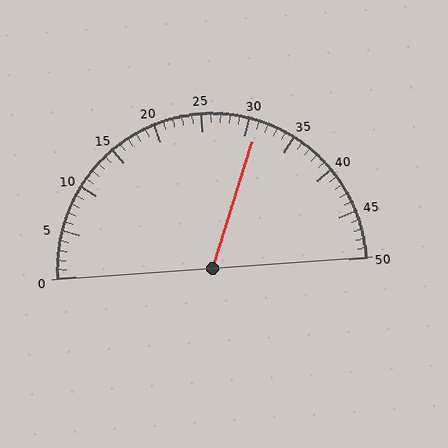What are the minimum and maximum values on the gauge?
The gauge ranges from 0 to 50.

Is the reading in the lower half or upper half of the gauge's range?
The reading is in the upper half of the range (0 to 50).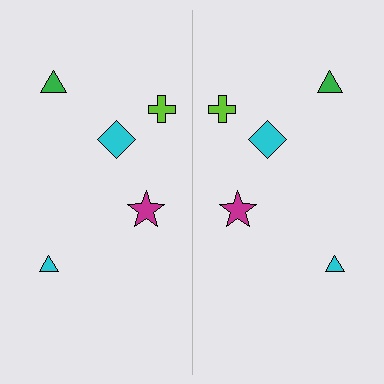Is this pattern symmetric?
Yes, this pattern has bilateral (reflection) symmetry.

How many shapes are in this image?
There are 10 shapes in this image.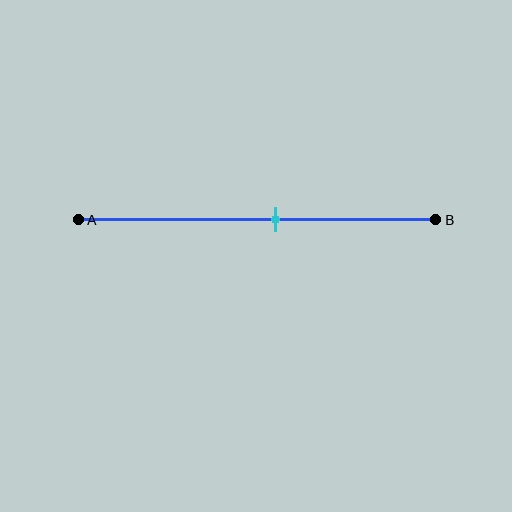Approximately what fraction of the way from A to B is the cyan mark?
The cyan mark is approximately 55% of the way from A to B.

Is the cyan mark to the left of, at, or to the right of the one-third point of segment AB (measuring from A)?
The cyan mark is to the right of the one-third point of segment AB.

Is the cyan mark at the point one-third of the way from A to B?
No, the mark is at about 55% from A, not at the 33% one-third point.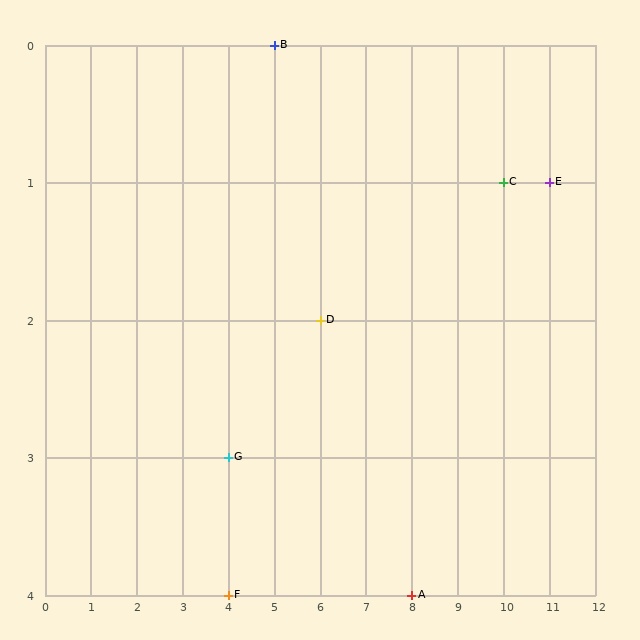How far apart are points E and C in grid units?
Points E and C are 1 column apart.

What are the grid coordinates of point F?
Point F is at grid coordinates (4, 4).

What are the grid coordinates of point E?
Point E is at grid coordinates (11, 1).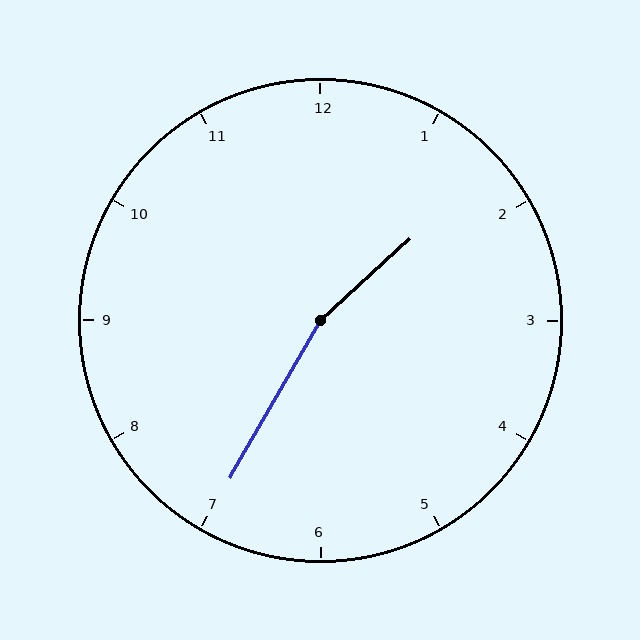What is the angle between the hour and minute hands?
Approximately 162 degrees.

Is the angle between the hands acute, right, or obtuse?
It is obtuse.